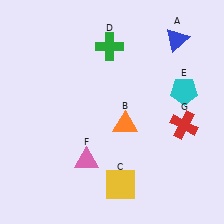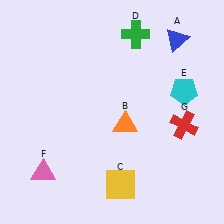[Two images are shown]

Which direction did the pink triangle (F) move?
The pink triangle (F) moved left.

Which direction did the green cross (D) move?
The green cross (D) moved right.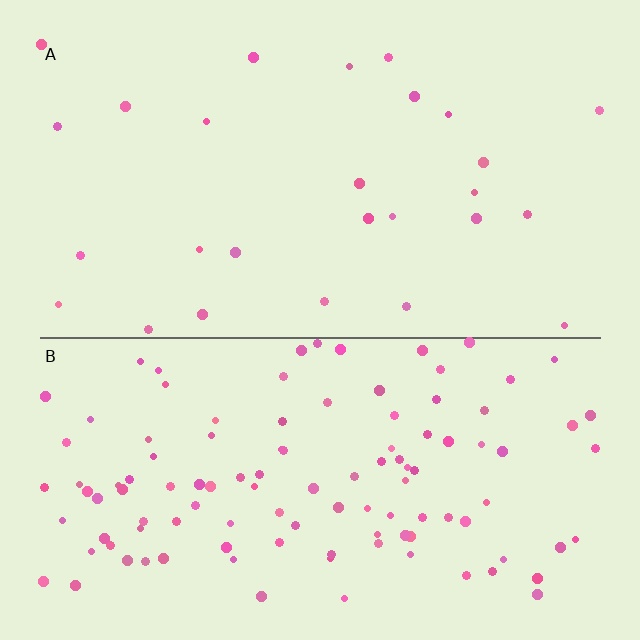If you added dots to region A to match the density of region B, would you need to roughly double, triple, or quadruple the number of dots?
Approximately quadruple.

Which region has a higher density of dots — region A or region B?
B (the bottom).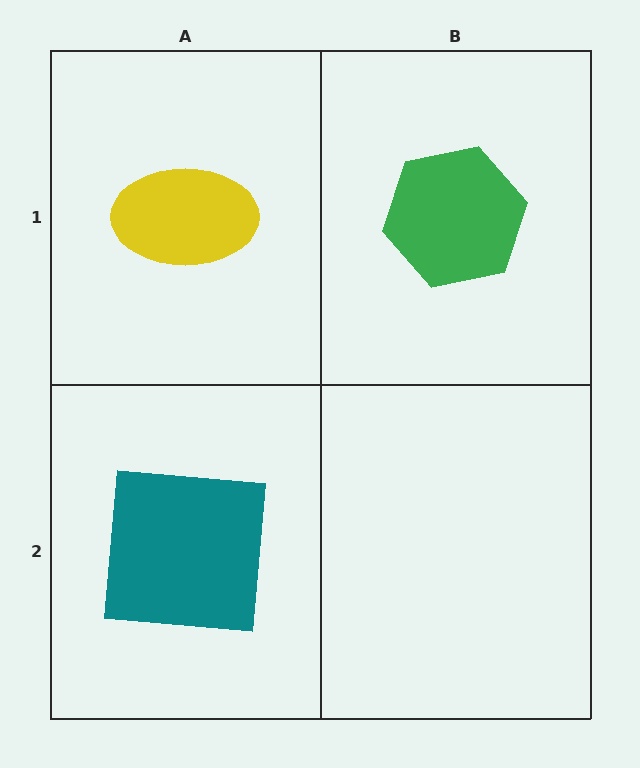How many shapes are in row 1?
2 shapes.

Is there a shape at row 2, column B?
No, that cell is empty.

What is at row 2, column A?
A teal square.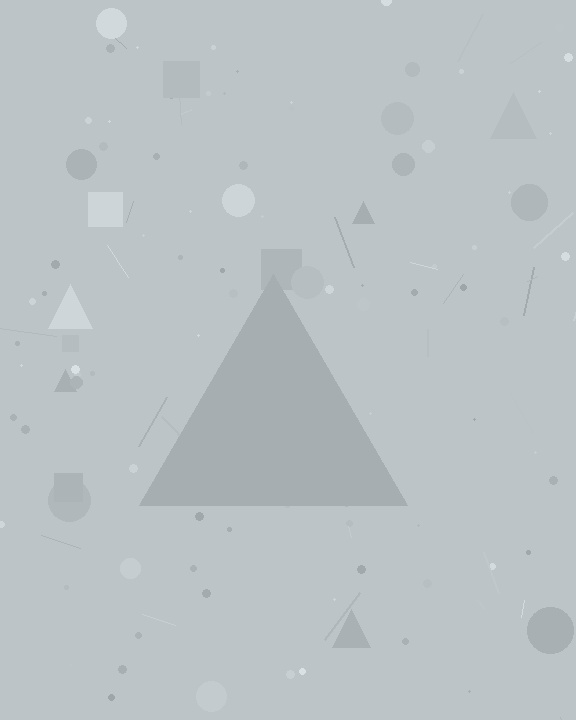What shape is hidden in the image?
A triangle is hidden in the image.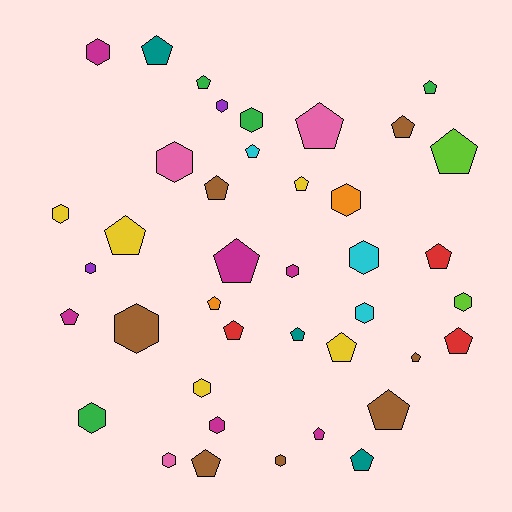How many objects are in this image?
There are 40 objects.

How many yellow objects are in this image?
There are 5 yellow objects.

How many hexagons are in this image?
There are 17 hexagons.